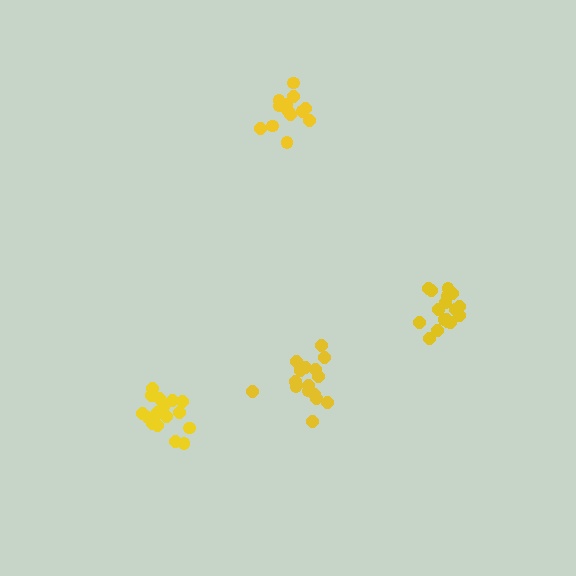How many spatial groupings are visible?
There are 4 spatial groupings.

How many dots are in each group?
Group 1: 17 dots, Group 2: 14 dots, Group 3: 16 dots, Group 4: 16 dots (63 total).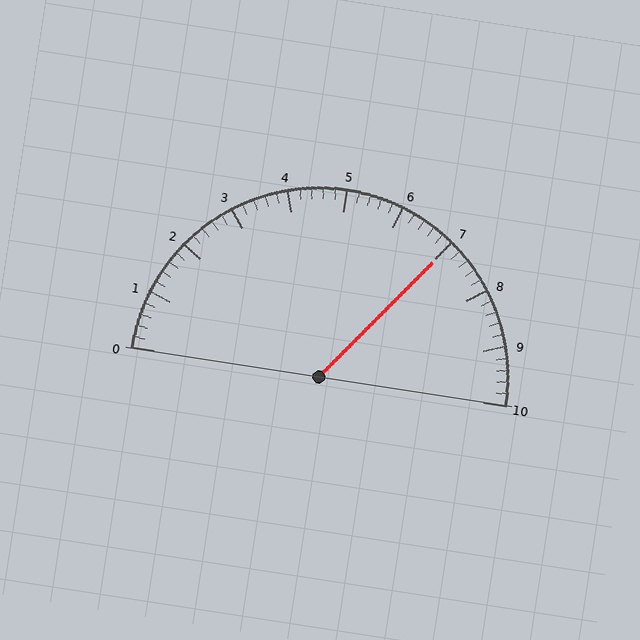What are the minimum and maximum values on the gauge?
The gauge ranges from 0 to 10.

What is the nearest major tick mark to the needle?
The nearest major tick mark is 7.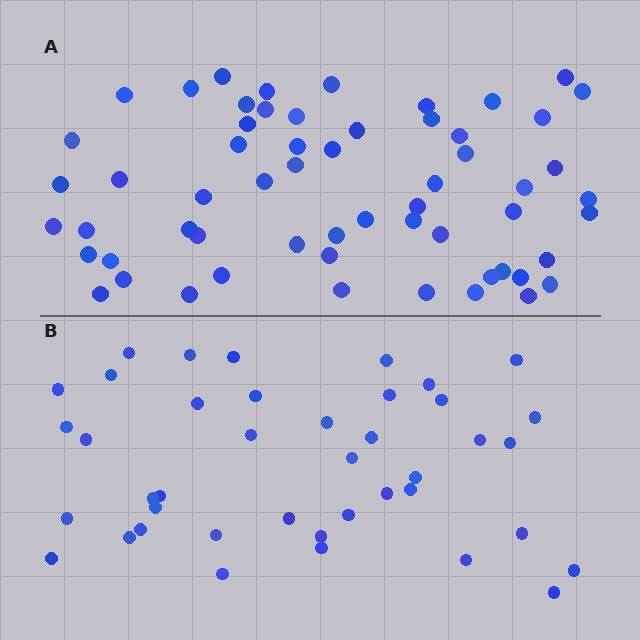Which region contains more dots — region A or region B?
Region A (the top region) has more dots.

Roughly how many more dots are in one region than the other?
Region A has approximately 20 more dots than region B.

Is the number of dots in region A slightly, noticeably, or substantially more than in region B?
Region A has noticeably more, but not dramatically so. The ratio is roughly 1.4 to 1.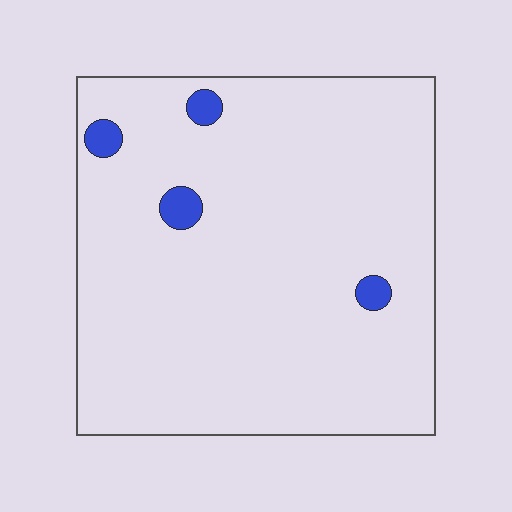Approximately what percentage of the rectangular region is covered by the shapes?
Approximately 5%.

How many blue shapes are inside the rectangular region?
4.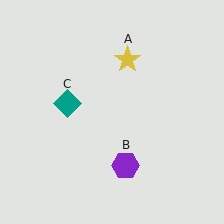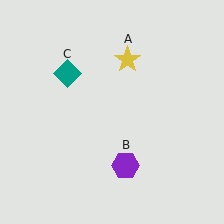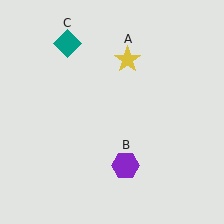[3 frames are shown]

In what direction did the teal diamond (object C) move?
The teal diamond (object C) moved up.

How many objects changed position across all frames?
1 object changed position: teal diamond (object C).